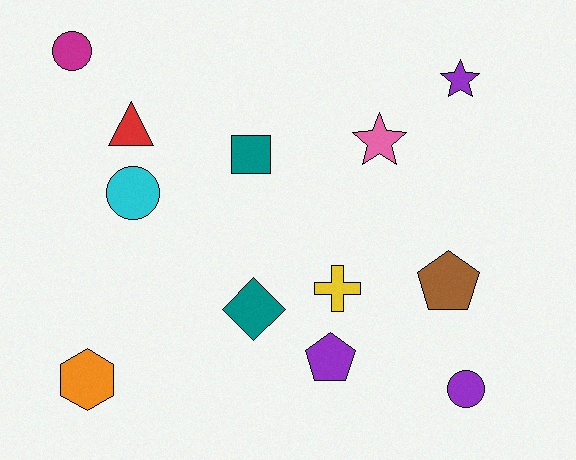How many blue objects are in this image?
There are no blue objects.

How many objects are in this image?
There are 12 objects.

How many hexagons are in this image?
There is 1 hexagon.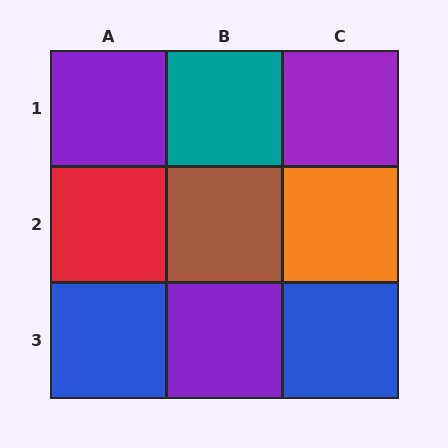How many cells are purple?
3 cells are purple.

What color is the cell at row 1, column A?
Purple.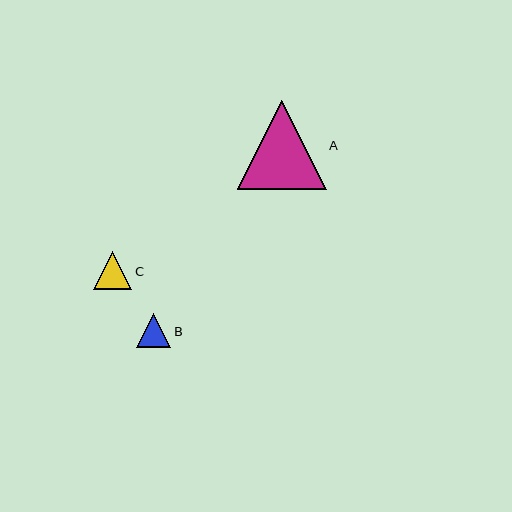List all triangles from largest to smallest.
From largest to smallest: A, C, B.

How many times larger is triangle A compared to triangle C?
Triangle A is approximately 2.3 times the size of triangle C.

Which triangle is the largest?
Triangle A is the largest with a size of approximately 89 pixels.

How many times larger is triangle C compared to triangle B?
Triangle C is approximately 1.1 times the size of triangle B.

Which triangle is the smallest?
Triangle B is the smallest with a size of approximately 34 pixels.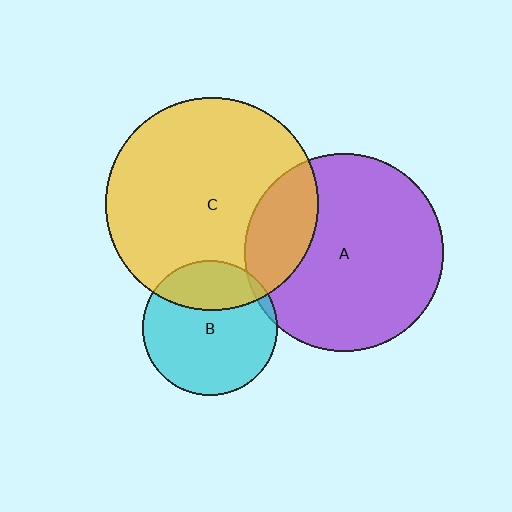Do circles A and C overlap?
Yes.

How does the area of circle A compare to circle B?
Approximately 2.2 times.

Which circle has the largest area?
Circle C (yellow).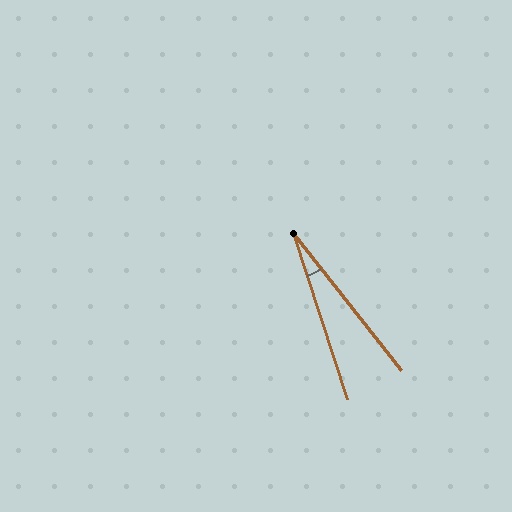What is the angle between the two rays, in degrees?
Approximately 20 degrees.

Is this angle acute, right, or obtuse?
It is acute.